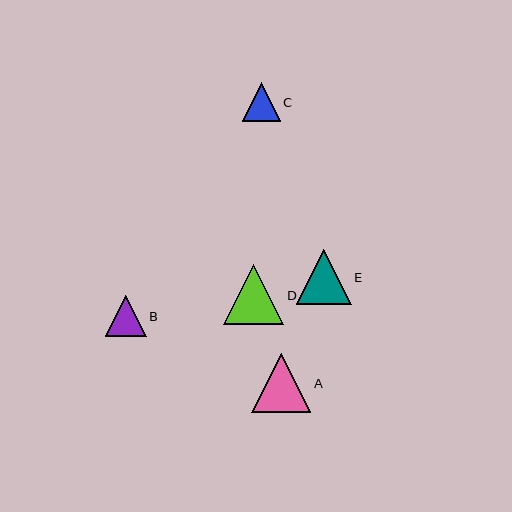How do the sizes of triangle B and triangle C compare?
Triangle B and triangle C are approximately the same size.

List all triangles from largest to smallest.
From largest to smallest: D, A, E, B, C.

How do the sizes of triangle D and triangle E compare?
Triangle D and triangle E are approximately the same size.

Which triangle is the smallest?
Triangle C is the smallest with a size of approximately 38 pixels.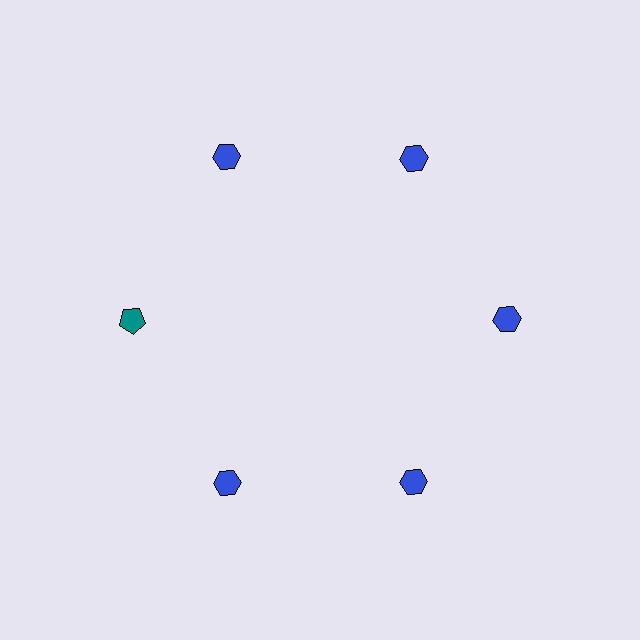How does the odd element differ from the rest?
It differs in both color (teal instead of blue) and shape (pentagon instead of hexagon).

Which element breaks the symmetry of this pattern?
The teal pentagon at roughly the 9 o'clock position breaks the symmetry. All other shapes are blue hexagons.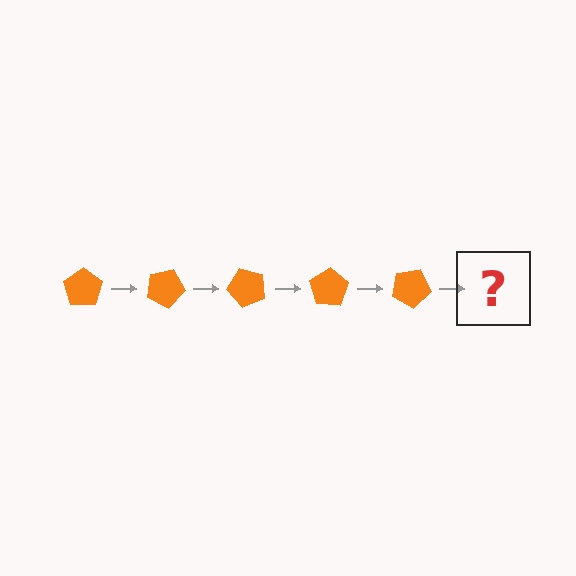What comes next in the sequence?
The next element should be an orange pentagon rotated 125 degrees.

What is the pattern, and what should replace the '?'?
The pattern is that the pentagon rotates 25 degrees each step. The '?' should be an orange pentagon rotated 125 degrees.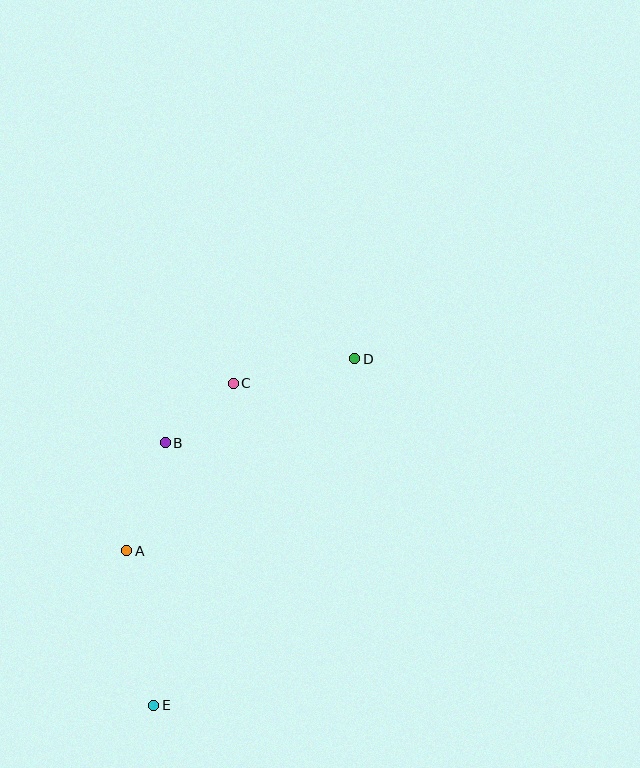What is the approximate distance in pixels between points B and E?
The distance between B and E is approximately 263 pixels.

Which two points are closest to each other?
Points B and C are closest to each other.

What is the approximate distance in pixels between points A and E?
The distance between A and E is approximately 157 pixels.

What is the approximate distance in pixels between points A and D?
The distance between A and D is approximately 298 pixels.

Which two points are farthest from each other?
Points D and E are farthest from each other.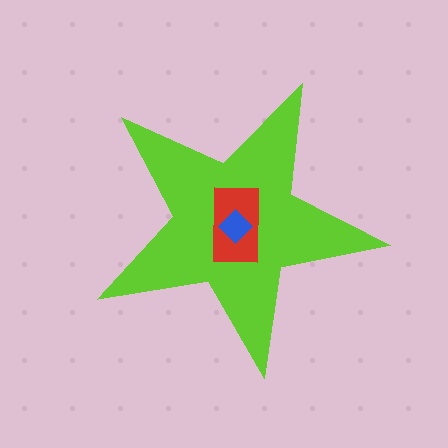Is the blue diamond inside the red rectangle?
Yes.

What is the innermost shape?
The blue diamond.